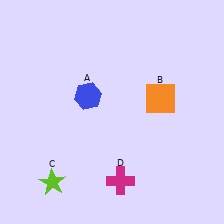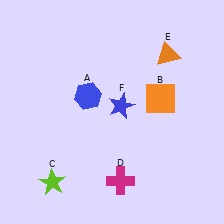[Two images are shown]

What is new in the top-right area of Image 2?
A blue star (F) was added in the top-right area of Image 2.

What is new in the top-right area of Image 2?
An orange triangle (E) was added in the top-right area of Image 2.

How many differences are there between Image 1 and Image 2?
There are 2 differences between the two images.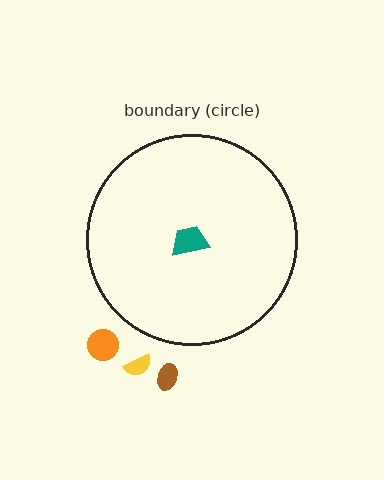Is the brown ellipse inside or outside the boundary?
Outside.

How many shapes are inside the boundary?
1 inside, 3 outside.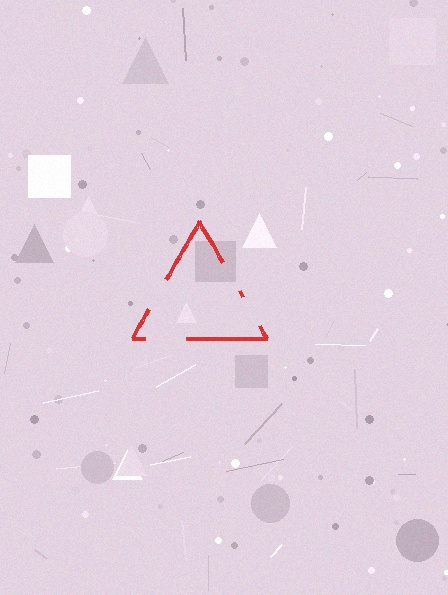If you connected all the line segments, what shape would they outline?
They would outline a triangle.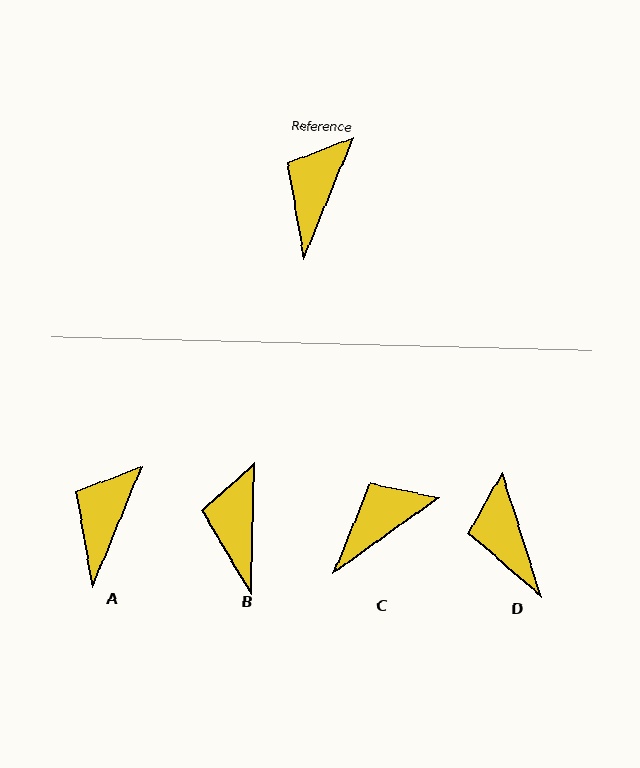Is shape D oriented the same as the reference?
No, it is off by about 40 degrees.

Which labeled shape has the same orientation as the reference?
A.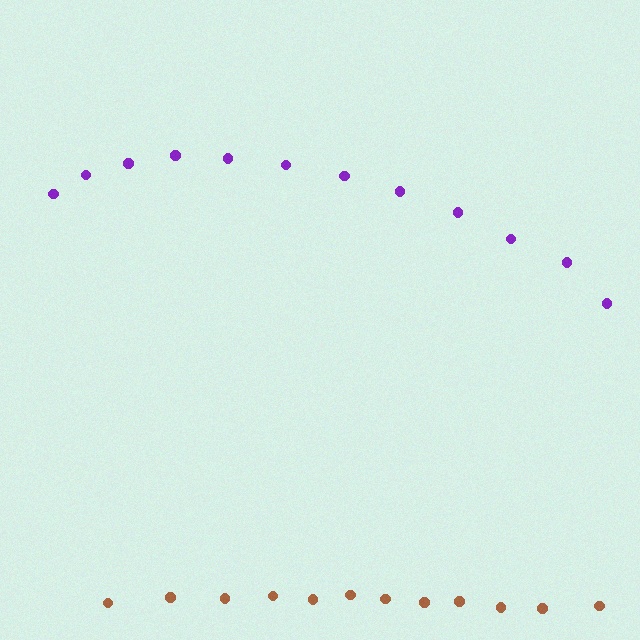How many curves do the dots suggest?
There are 2 distinct paths.